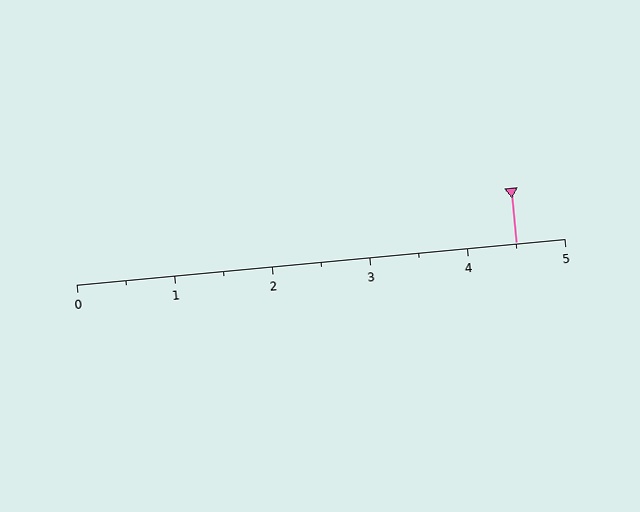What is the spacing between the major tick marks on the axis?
The major ticks are spaced 1 apart.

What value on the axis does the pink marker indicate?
The marker indicates approximately 4.5.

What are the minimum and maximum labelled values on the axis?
The axis runs from 0 to 5.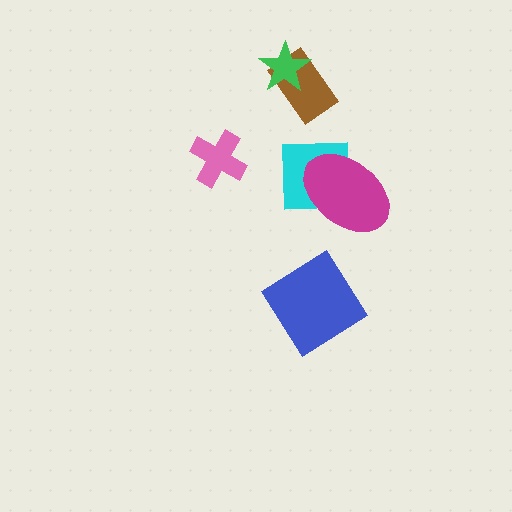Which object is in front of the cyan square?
The magenta ellipse is in front of the cyan square.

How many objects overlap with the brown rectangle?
1 object overlaps with the brown rectangle.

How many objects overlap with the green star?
1 object overlaps with the green star.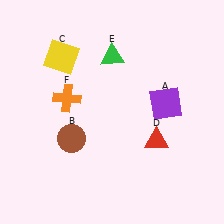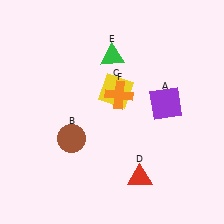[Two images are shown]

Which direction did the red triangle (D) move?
The red triangle (D) moved down.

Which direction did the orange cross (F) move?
The orange cross (F) moved right.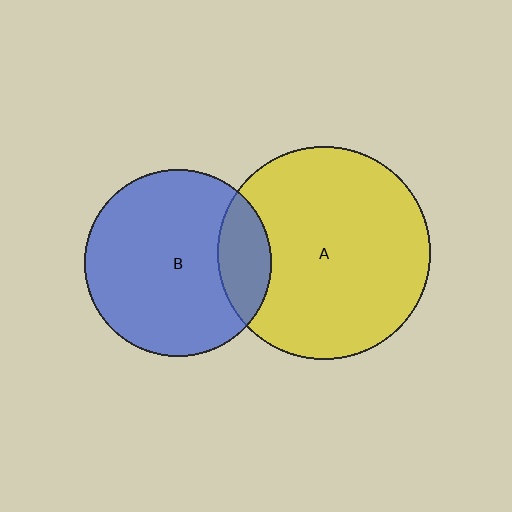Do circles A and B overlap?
Yes.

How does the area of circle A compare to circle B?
Approximately 1.3 times.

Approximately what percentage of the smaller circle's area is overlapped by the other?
Approximately 20%.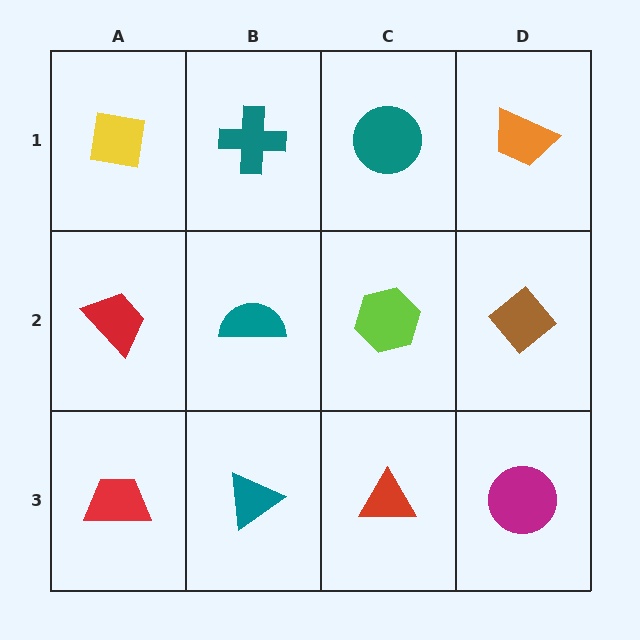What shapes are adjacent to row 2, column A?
A yellow square (row 1, column A), a red trapezoid (row 3, column A), a teal semicircle (row 2, column B).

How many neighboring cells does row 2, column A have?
3.